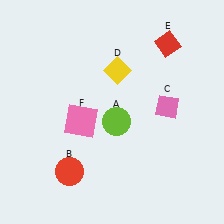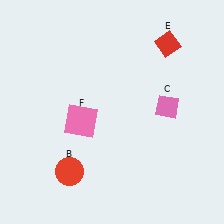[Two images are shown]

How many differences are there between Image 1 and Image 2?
There are 2 differences between the two images.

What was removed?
The lime circle (A), the yellow diamond (D) were removed in Image 2.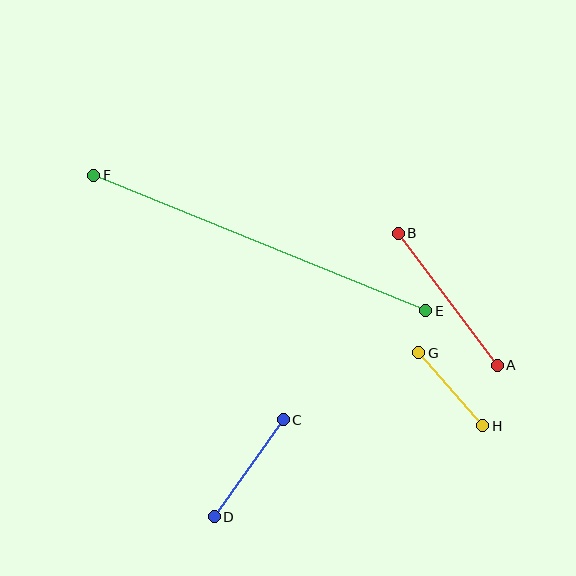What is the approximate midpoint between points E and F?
The midpoint is at approximately (260, 243) pixels.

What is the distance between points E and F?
The distance is approximately 358 pixels.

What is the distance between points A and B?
The distance is approximately 165 pixels.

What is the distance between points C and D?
The distance is approximately 119 pixels.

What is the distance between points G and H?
The distance is approximately 97 pixels.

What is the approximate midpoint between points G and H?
The midpoint is at approximately (451, 389) pixels.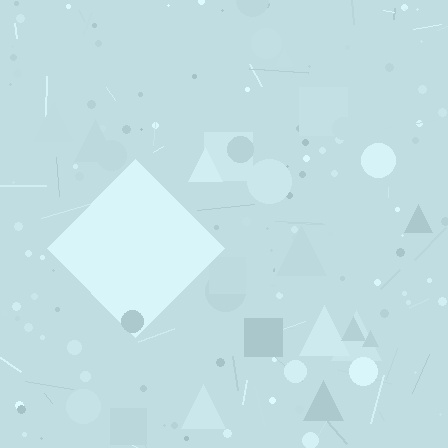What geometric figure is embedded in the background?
A diamond is embedded in the background.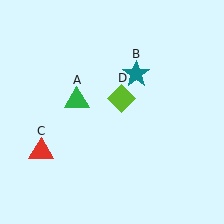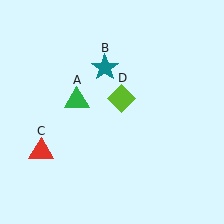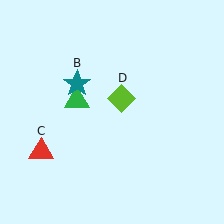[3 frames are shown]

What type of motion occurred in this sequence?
The teal star (object B) rotated counterclockwise around the center of the scene.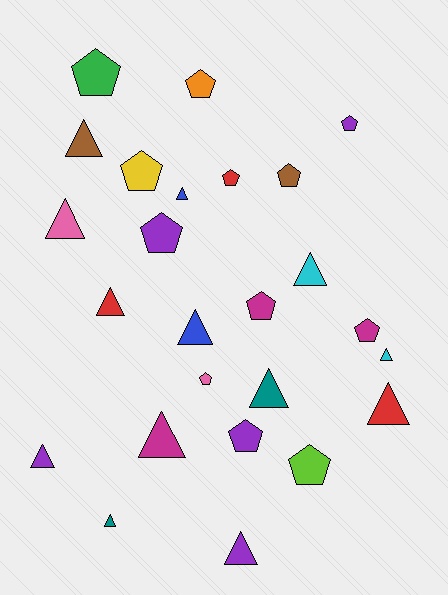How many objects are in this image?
There are 25 objects.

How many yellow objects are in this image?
There is 1 yellow object.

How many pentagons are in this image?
There are 12 pentagons.